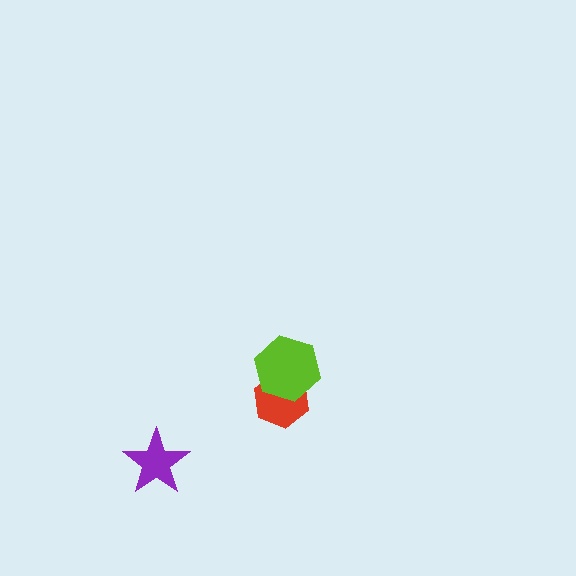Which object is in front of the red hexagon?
The lime hexagon is in front of the red hexagon.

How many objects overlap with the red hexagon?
1 object overlaps with the red hexagon.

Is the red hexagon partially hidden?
Yes, it is partially covered by another shape.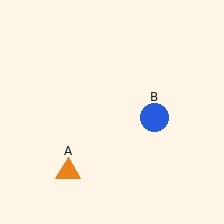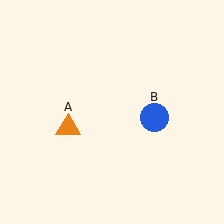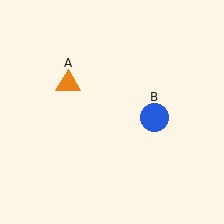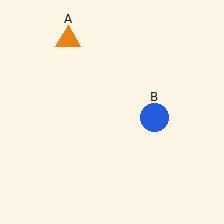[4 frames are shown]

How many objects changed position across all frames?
1 object changed position: orange triangle (object A).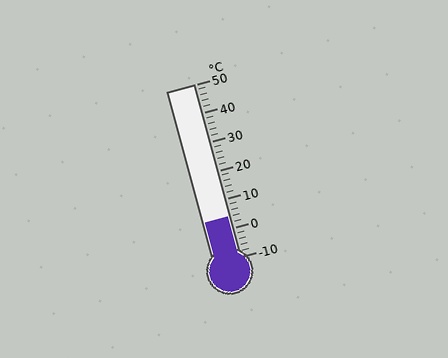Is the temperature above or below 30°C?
The temperature is below 30°C.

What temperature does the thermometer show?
The thermometer shows approximately 4°C.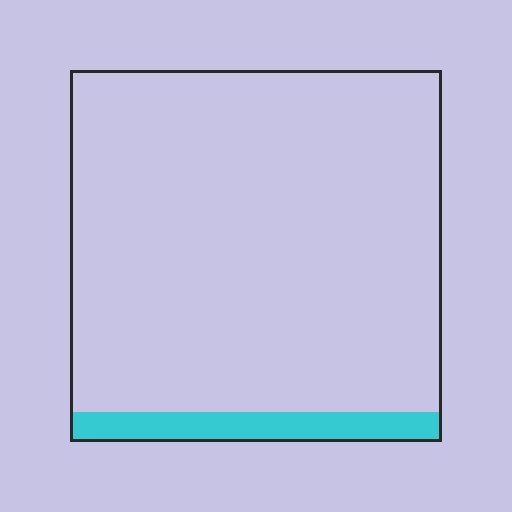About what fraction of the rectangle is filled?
About one tenth (1/10).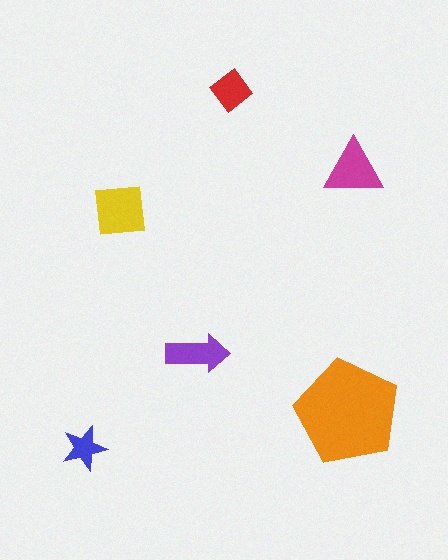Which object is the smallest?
The blue star.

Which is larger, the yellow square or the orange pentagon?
The orange pentagon.